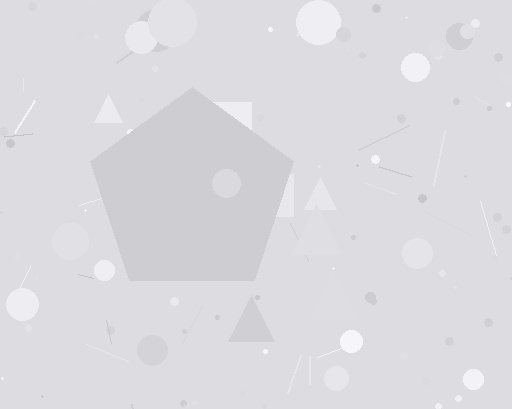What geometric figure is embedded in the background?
A pentagon is embedded in the background.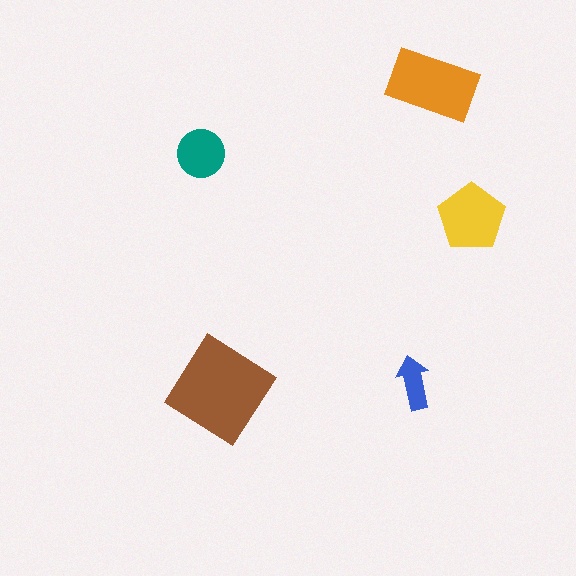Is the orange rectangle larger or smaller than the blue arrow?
Larger.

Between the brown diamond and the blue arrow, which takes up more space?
The brown diamond.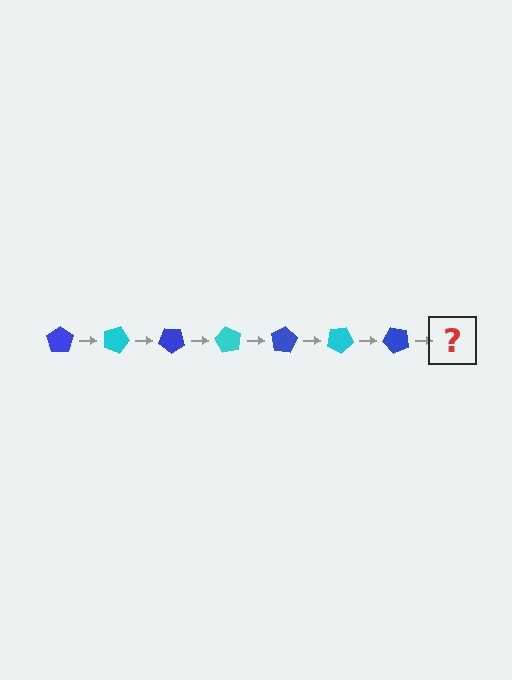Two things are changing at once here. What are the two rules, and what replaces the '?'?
The two rules are that it rotates 20 degrees each step and the color cycles through blue and cyan. The '?' should be a cyan pentagon, rotated 140 degrees from the start.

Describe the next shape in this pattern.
It should be a cyan pentagon, rotated 140 degrees from the start.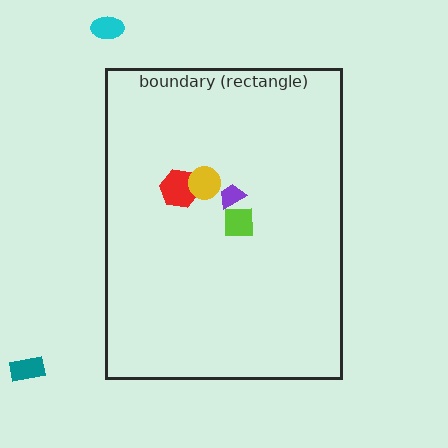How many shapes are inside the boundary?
4 inside, 2 outside.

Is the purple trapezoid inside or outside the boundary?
Inside.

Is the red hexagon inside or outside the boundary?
Inside.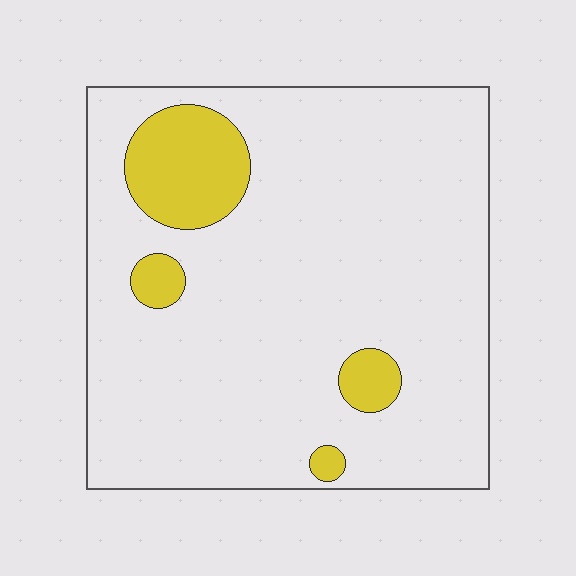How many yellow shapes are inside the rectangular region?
4.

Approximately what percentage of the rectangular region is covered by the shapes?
Approximately 10%.